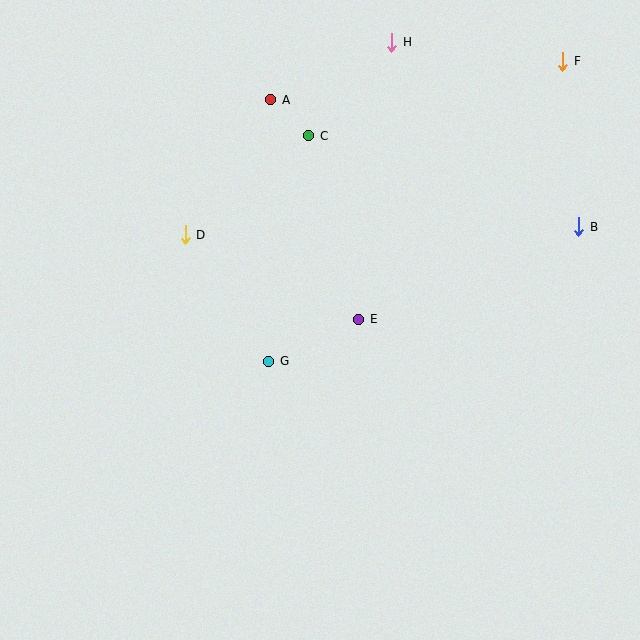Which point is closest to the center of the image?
Point E at (359, 319) is closest to the center.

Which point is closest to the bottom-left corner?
Point G is closest to the bottom-left corner.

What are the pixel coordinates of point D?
Point D is at (185, 235).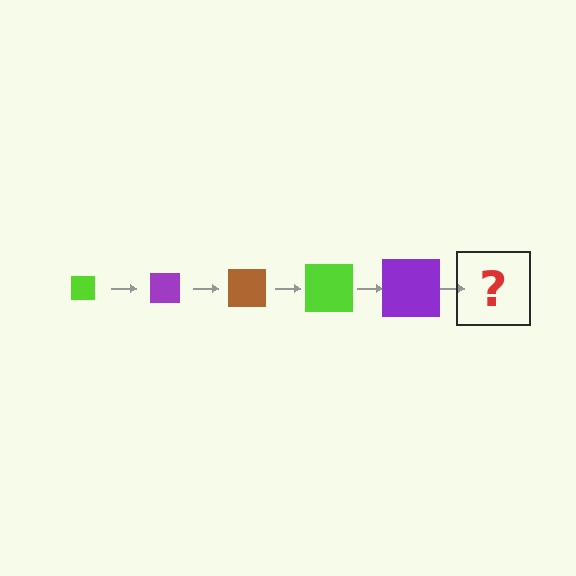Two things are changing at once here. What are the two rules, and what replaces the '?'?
The two rules are that the square grows larger each step and the color cycles through lime, purple, and brown. The '?' should be a brown square, larger than the previous one.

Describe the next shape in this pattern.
It should be a brown square, larger than the previous one.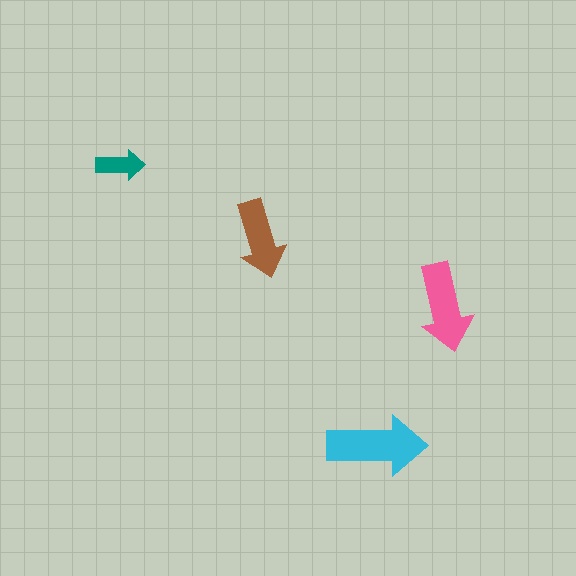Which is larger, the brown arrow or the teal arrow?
The brown one.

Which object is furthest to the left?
The teal arrow is leftmost.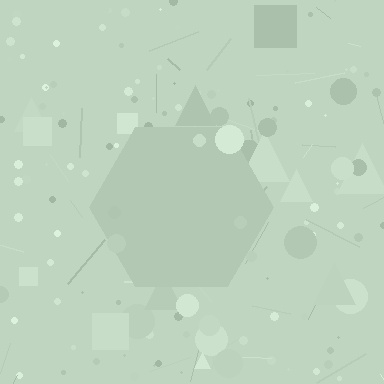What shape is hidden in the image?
A hexagon is hidden in the image.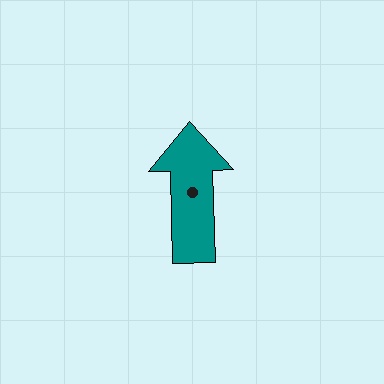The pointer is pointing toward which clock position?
Roughly 12 o'clock.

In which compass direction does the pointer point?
North.